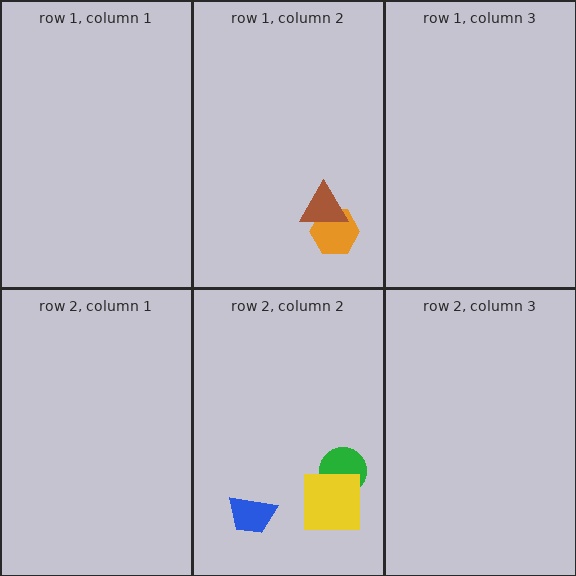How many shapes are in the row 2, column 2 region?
3.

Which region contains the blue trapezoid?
The row 2, column 2 region.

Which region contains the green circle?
The row 2, column 2 region.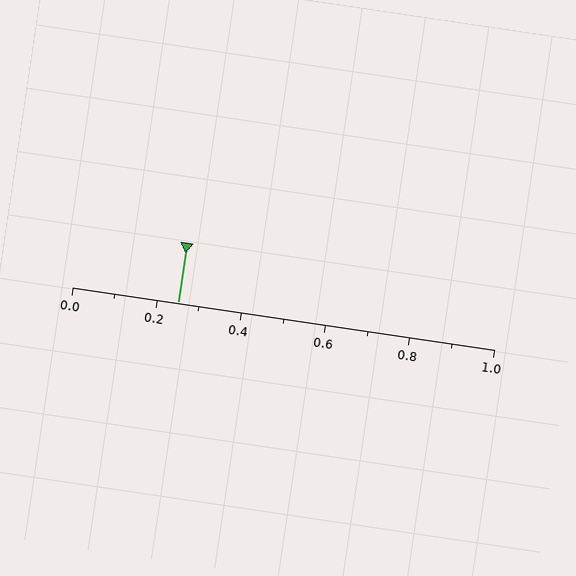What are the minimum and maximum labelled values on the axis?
The axis runs from 0.0 to 1.0.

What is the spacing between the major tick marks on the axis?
The major ticks are spaced 0.2 apart.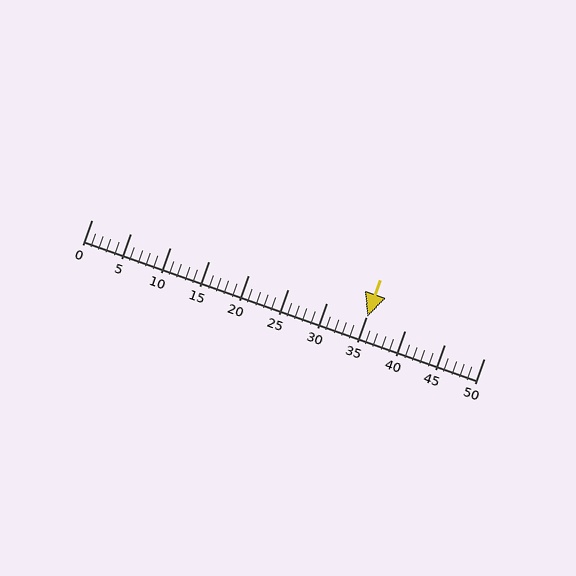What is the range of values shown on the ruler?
The ruler shows values from 0 to 50.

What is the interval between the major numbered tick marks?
The major tick marks are spaced 5 units apart.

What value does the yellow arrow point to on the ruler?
The yellow arrow points to approximately 35.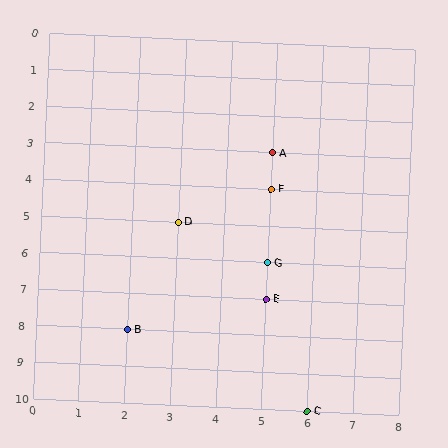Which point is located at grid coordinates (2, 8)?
Point B is at (2, 8).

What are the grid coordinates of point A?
Point A is at grid coordinates (5, 3).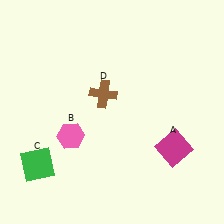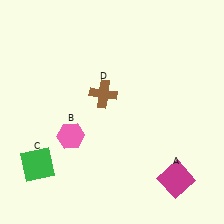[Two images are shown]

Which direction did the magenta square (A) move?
The magenta square (A) moved down.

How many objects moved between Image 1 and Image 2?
1 object moved between the two images.